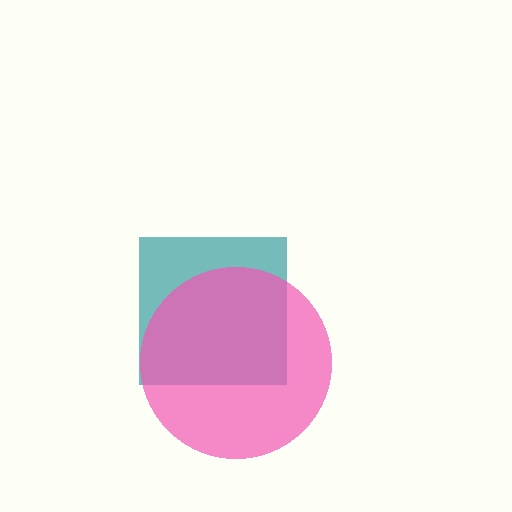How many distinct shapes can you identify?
There are 2 distinct shapes: a teal square, a pink circle.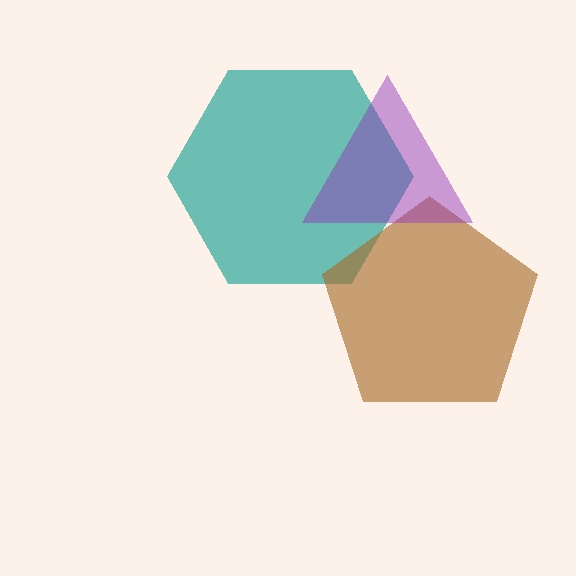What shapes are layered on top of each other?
The layered shapes are: a teal hexagon, a brown pentagon, a purple triangle.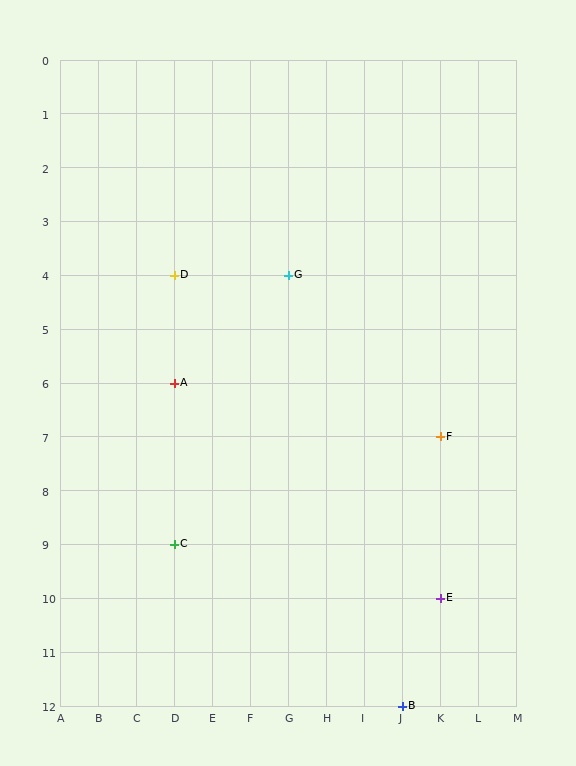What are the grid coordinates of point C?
Point C is at grid coordinates (D, 9).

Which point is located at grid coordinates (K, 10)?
Point E is at (K, 10).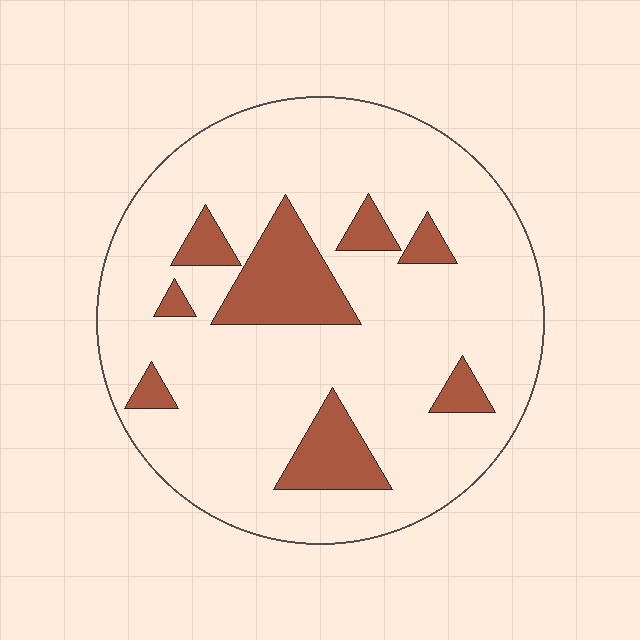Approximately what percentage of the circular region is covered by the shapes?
Approximately 15%.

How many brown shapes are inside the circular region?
8.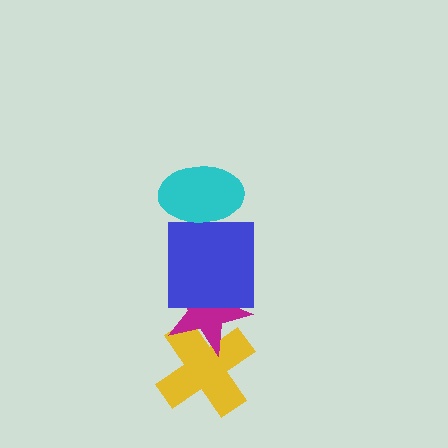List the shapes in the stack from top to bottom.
From top to bottom: the cyan ellipse, the blue square, the magenta star, the yellow cross.